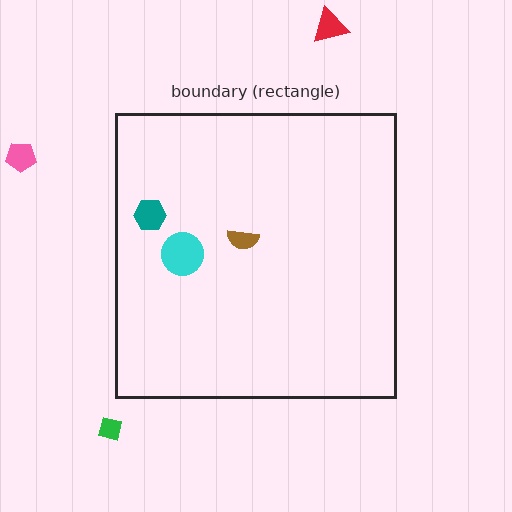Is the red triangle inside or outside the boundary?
Outside.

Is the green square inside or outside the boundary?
Outside.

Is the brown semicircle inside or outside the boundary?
Inside.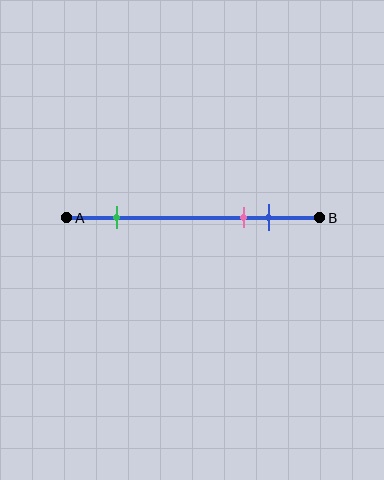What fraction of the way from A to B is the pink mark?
The pink mark is approximately 70% (0.7) of the way from A to B.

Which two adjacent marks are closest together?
The pink and blue marks are the closest adjacent pair.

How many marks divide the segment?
There are 3 marks dividing the segment.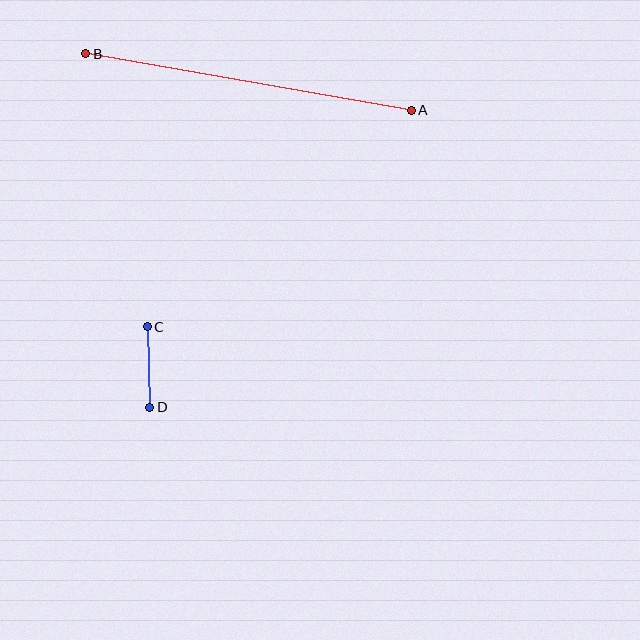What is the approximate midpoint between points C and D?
The midpoint is at approximately (148, 367) pixels.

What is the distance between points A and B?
The distance is approximately 331 pixels.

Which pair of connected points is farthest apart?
Points A and B are farthest apart.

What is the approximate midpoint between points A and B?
The midpoint is at approximately (248, 82) pixels.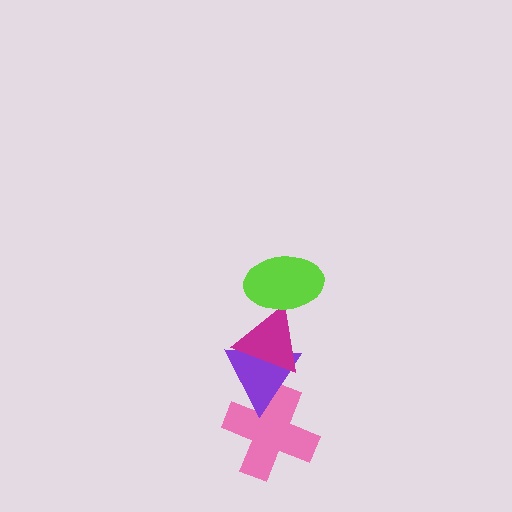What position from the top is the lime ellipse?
The lime ellipse is 1st from the top.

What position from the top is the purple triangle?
The purple triangle is 3rd from the top.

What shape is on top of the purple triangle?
The magenta triangle is on top of the purple triangle.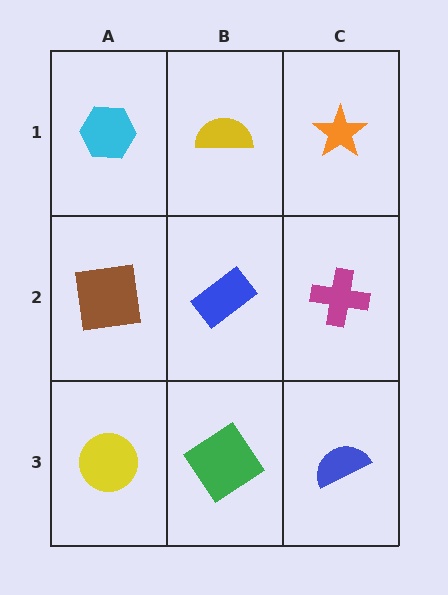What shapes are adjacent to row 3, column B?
A blue rectangle (row 2, column B), a yellow circle (row 3, column A), a blue semicircle (row 3, column C).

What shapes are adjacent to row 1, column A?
A brown square (row 2, column A), a yellow semicircle (row 1, column B).